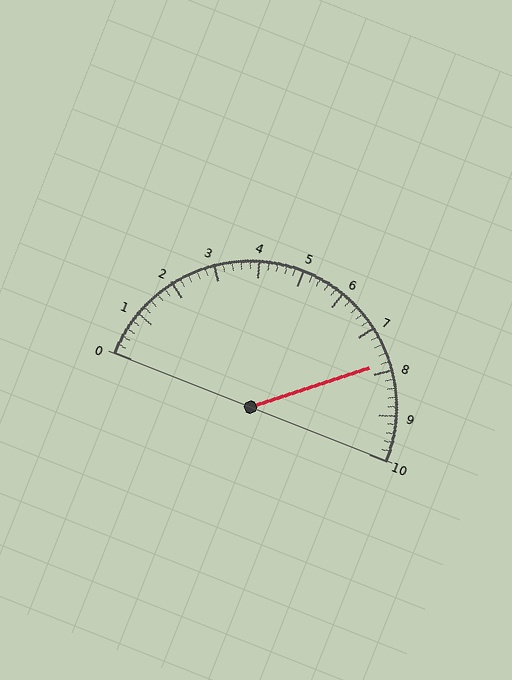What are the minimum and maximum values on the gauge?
The gauge ranges from 0 to 10.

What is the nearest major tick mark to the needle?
The nearest major tick mark is 8.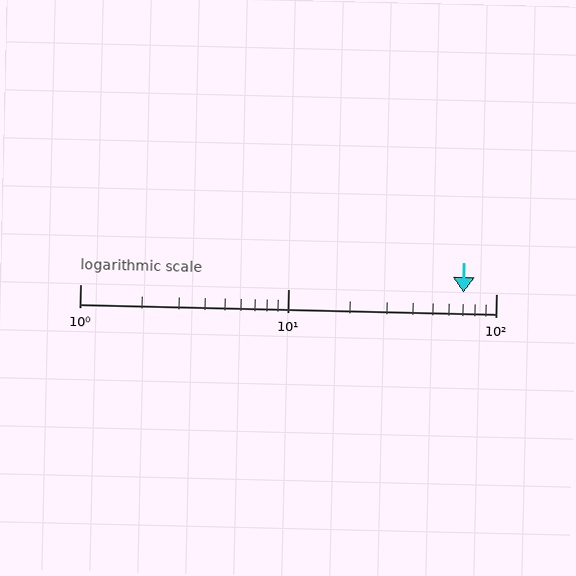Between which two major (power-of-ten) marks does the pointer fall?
The pointer is between 10 and 100.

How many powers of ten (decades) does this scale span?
The scale spans 2 decades, from 1 to 100.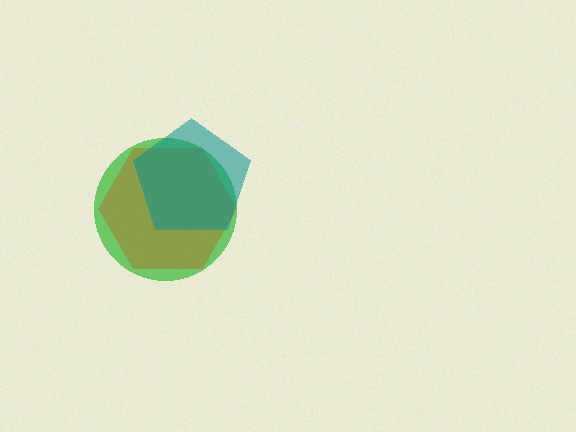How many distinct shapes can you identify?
There are 3 distinct shapes: a green circle, a brown hexagon, a teal pentagon.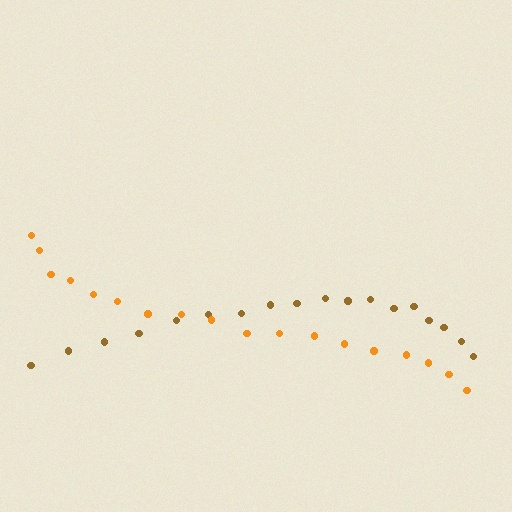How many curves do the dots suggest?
There are 2 distinct paths.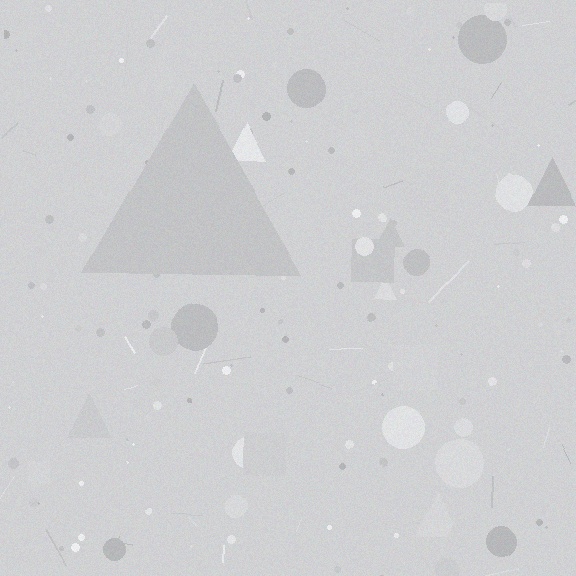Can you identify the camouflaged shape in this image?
The camouflaged shape is a triangle.